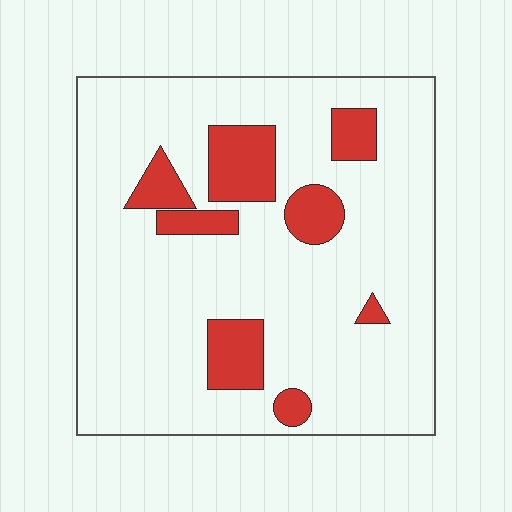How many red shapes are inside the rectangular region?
8.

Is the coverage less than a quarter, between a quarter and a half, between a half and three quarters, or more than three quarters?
Less than a quarter.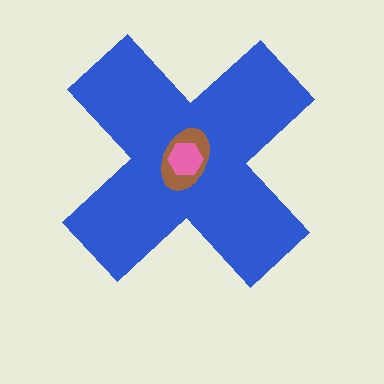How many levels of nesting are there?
3.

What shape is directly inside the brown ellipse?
The pink hexagon.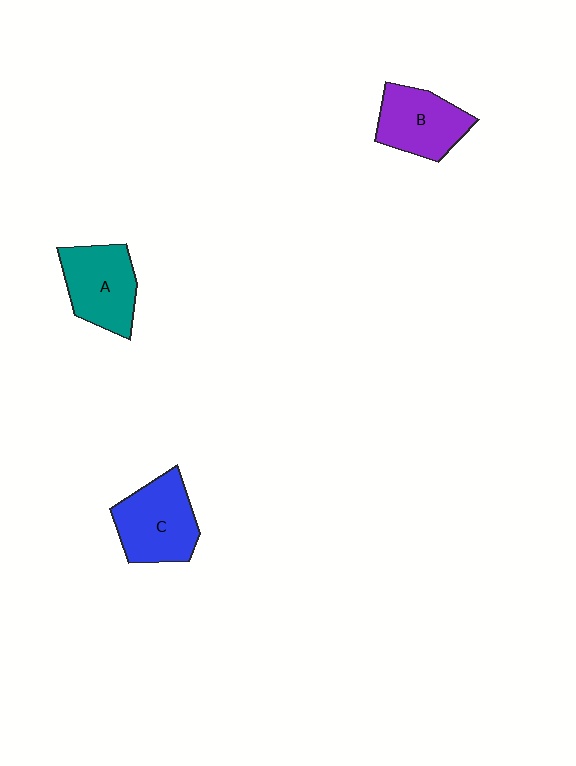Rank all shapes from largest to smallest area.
From largest to smallest: C (blue), A (teal), B (purple).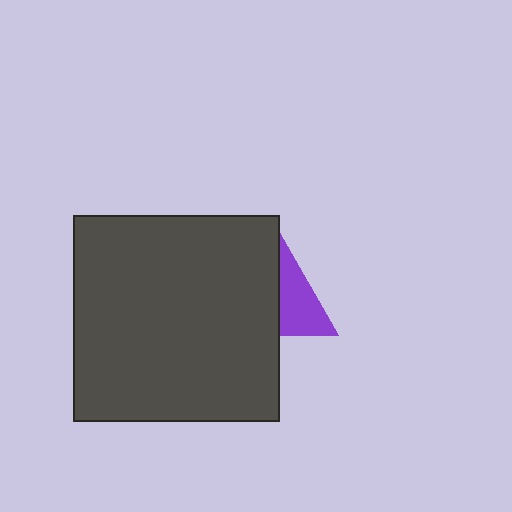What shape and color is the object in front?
The object in front is a dark gray square.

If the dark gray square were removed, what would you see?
You would see the complete purple triangle.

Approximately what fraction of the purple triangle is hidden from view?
Roughly 50% of the purple triangle is hidden behind the dark gray square.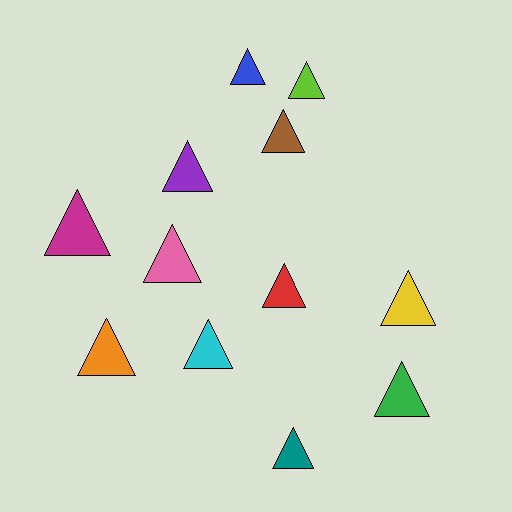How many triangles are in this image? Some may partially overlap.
There are 12 triangles.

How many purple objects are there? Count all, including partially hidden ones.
There is 1 purple object.